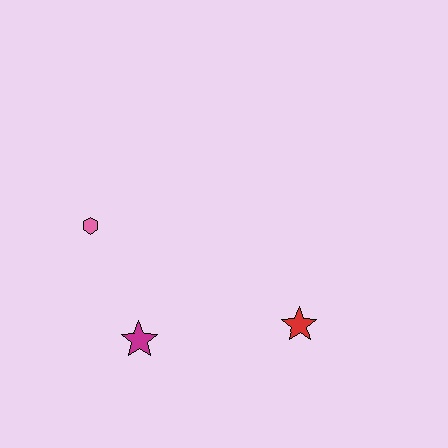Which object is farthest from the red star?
The pink hexagon is farthest from the red star.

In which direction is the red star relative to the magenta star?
The red star is to the right of the magenta star.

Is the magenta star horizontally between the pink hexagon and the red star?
Yes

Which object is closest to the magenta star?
The pink hexagon is closest to the magenta star.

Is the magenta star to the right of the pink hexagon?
Yes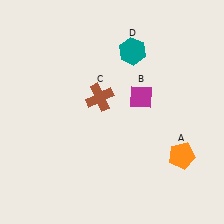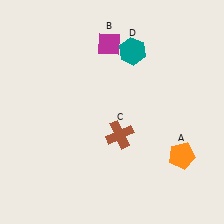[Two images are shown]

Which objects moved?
The objects that moved are: the magenta diamond (B), the brown cross (C).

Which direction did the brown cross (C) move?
The brown cross (C) moved down.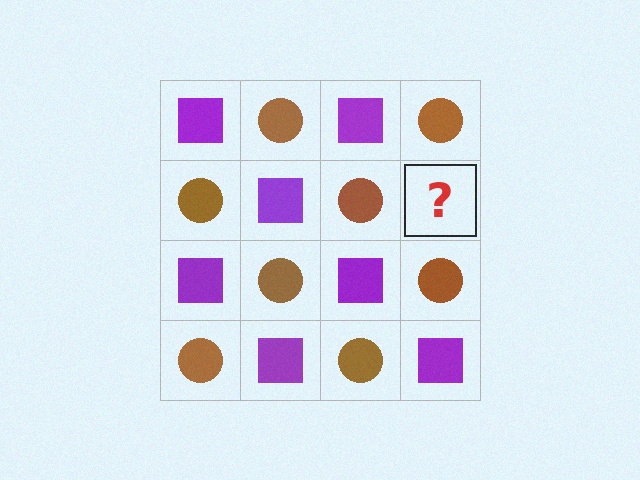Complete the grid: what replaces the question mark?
The question mark should be replaced with a purple square.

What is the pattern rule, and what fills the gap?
The rule is that it alternates purple square and brown circle in a checkerboard pattern. The gap should be filled with a purple square.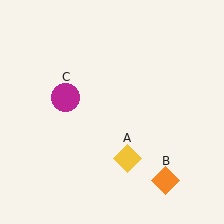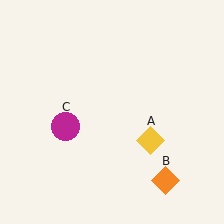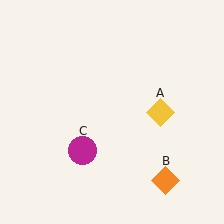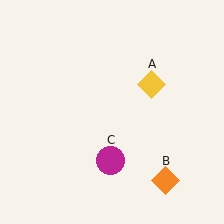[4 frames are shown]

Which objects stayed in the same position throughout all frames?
Orange diamond (object B) remained stationary.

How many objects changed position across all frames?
2 objects changed position: yellow diamond (object A), magenta circle (object C).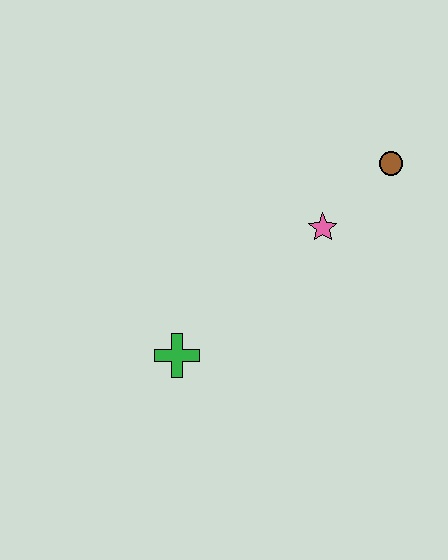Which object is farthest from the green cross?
The brown circle is farthest from the green cross.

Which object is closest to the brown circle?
The pink star is closest to the brown circle.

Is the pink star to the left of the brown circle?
Yes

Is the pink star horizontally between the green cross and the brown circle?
Yes